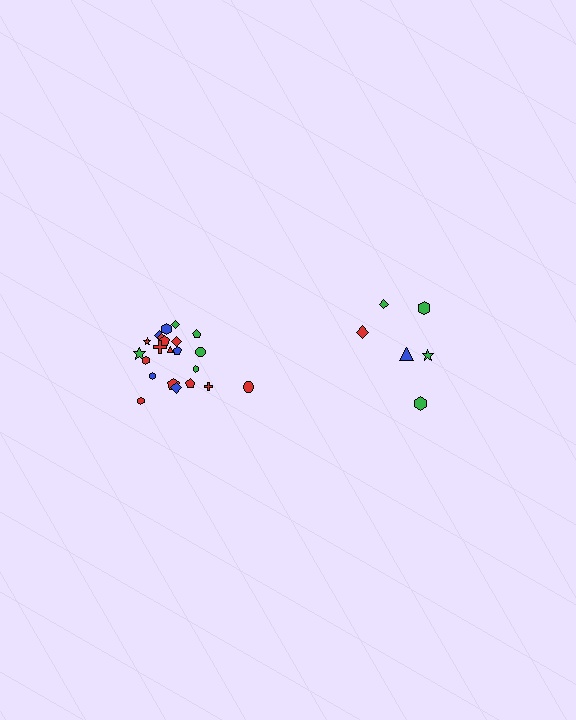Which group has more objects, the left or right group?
The left group.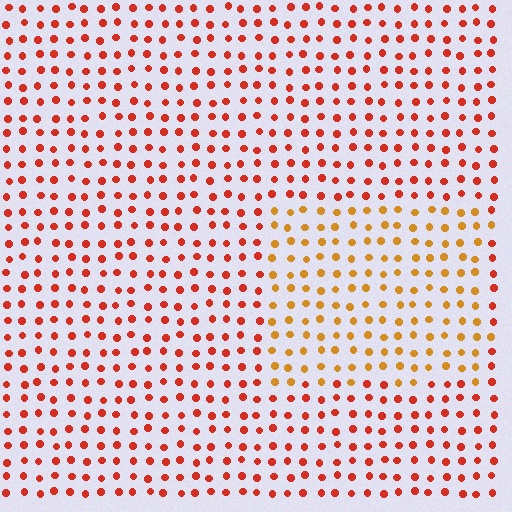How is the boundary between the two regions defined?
The boundary is defined purely by a slight shift in hue (about 33 degrees). Spacing, size, and orientation are identical on both sides.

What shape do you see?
I see a rectangle.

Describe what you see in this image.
The image is filled with small red elements in a uniform arrangement. A rectangle-shaped region is visible where the elements are tinted to a slightly different hue, forming a subtle color boundary.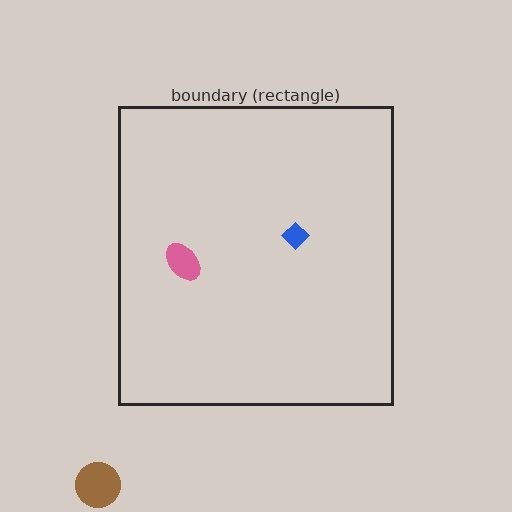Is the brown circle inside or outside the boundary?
Outside.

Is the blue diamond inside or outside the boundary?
Inside.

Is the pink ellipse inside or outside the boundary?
Inside.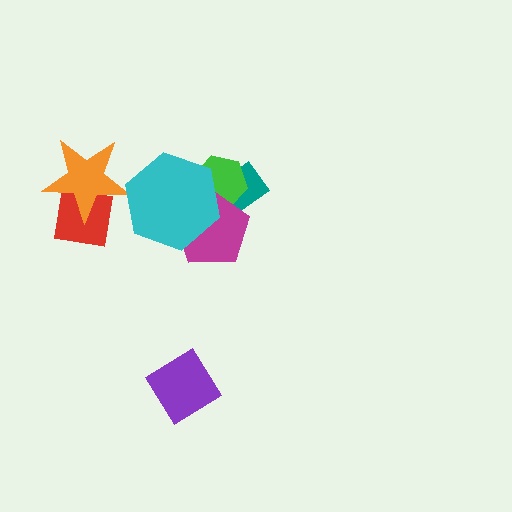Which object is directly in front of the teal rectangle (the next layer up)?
The green hexagon is directly in front of the teal rectangle.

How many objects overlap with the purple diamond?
0 objects overlap with the purple diamond.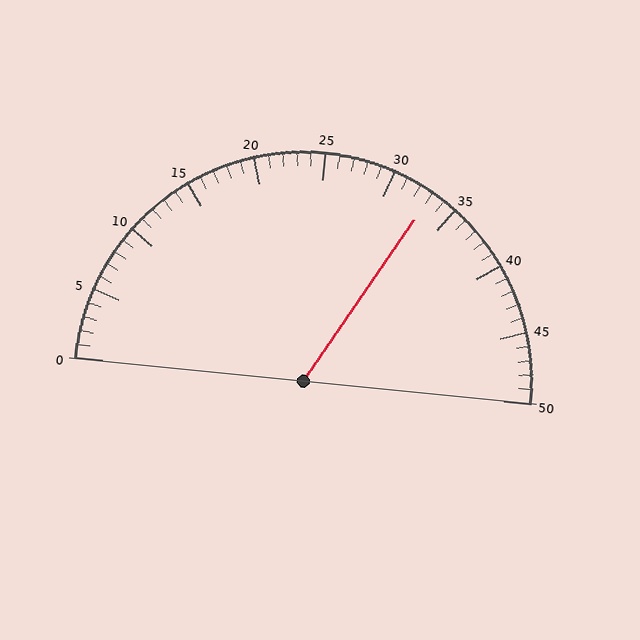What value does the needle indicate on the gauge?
The needle indicates approximately 33.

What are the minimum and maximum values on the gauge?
The gauge ranges from 0 to 50.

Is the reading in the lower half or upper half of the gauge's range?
The reading is in the upper half of the range (0 to 50).